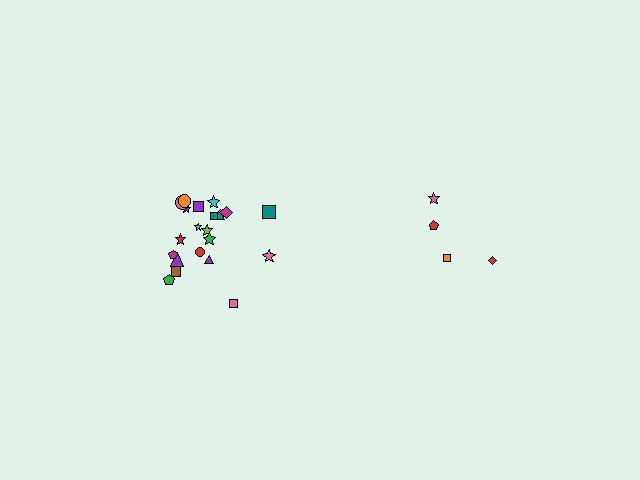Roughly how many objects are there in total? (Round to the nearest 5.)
Roughly 25 objects in total.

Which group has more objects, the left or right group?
The left group.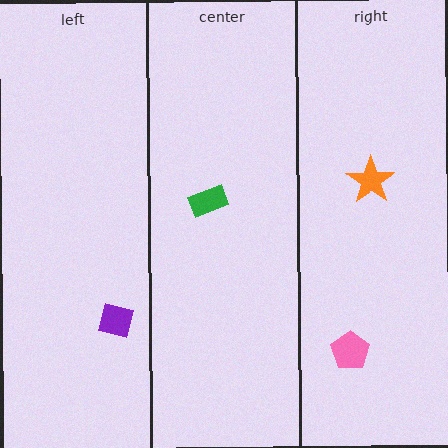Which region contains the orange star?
The right region.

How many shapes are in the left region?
1.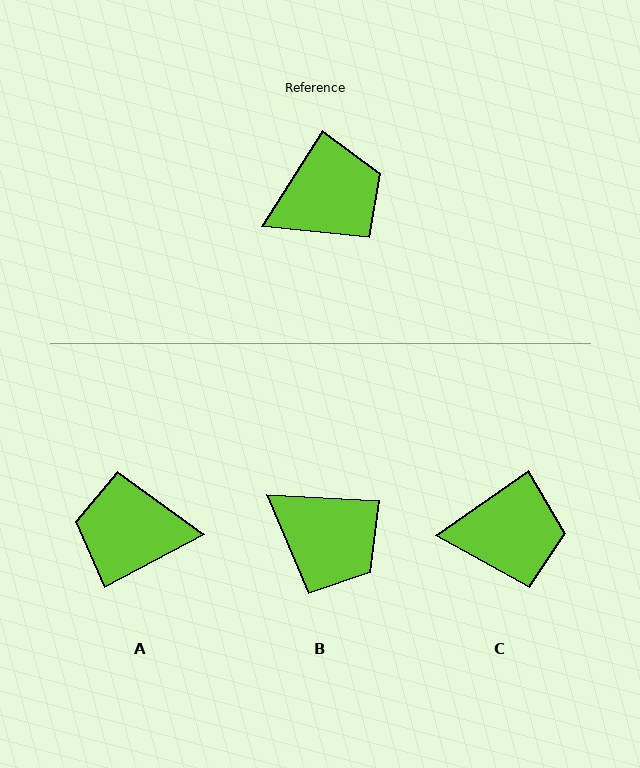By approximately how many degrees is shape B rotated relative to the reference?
Approximately 61 degrees clockwise.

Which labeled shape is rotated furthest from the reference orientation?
A, about 150 degrees away.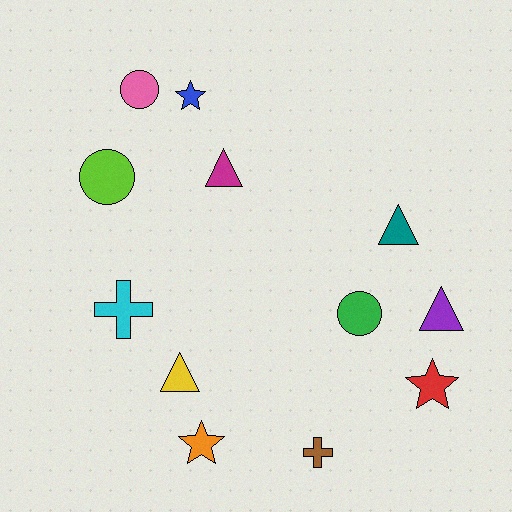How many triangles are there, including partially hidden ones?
There are 4 triangles.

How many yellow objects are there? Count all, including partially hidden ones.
There is 1 yellow object.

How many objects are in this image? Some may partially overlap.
There are 12 objects.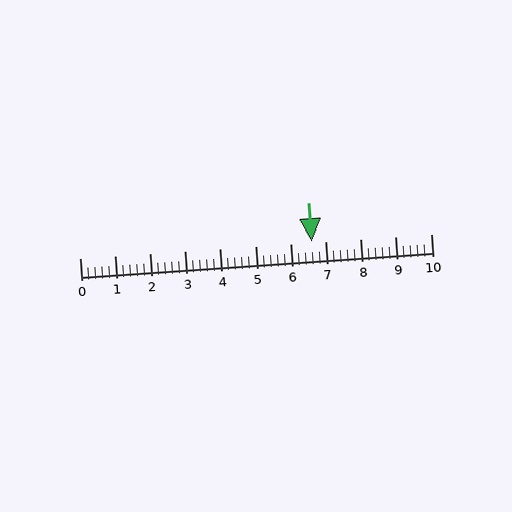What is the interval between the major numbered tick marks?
The major tick marks are spaced 1 units apart.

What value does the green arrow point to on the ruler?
The green arrow points to approximately 6.6.